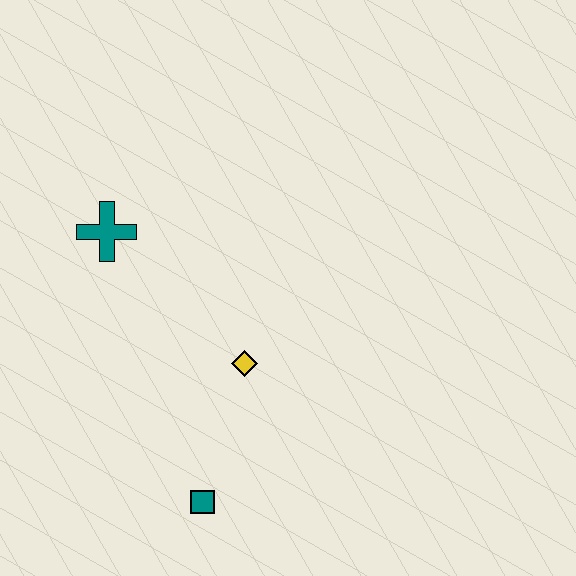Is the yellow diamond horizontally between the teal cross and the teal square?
No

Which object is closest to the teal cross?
The yellow diamond is closest to the teal cross.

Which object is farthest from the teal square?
The teal cross is farthest from the teal square.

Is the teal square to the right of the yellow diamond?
No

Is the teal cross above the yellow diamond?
Yes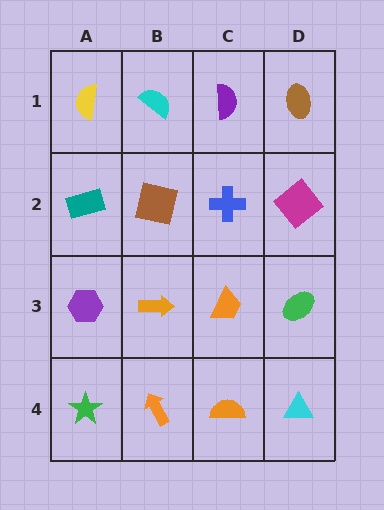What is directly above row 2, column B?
A cyan semicircle.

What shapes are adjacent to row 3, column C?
A blue cross (row 2, column C), an orange semicircle (row 4, column C), an orange arrow (row 3, column B), a green ellipse (row 3, column D).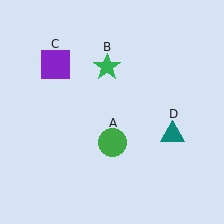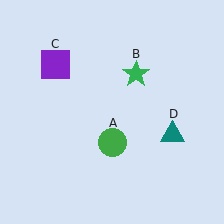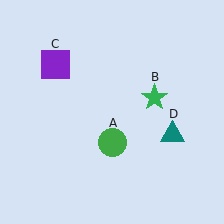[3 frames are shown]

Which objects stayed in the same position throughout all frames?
Green circle (object A) and purple square (object C) and teal triangle (object D) remained stationary.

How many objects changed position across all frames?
1 object changed position: green star (object B).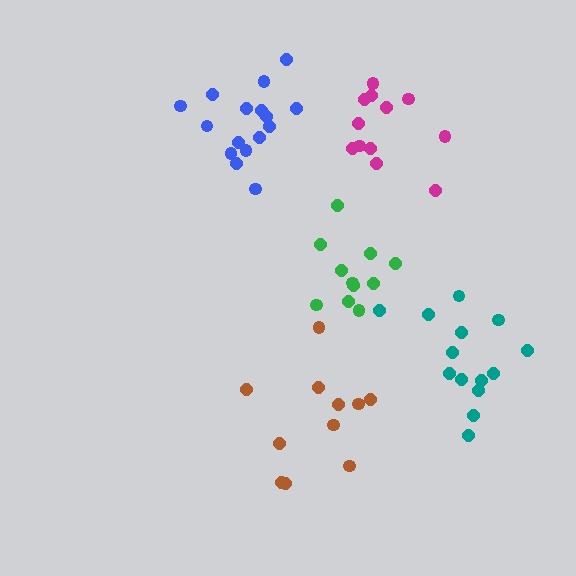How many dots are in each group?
Group 1: 11 dots, Group 2: 11 dots, Group 3: 16 dots, Group 4: 14 dots, Group 5: 12 dots (64 total).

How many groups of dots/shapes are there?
There are 5 groups.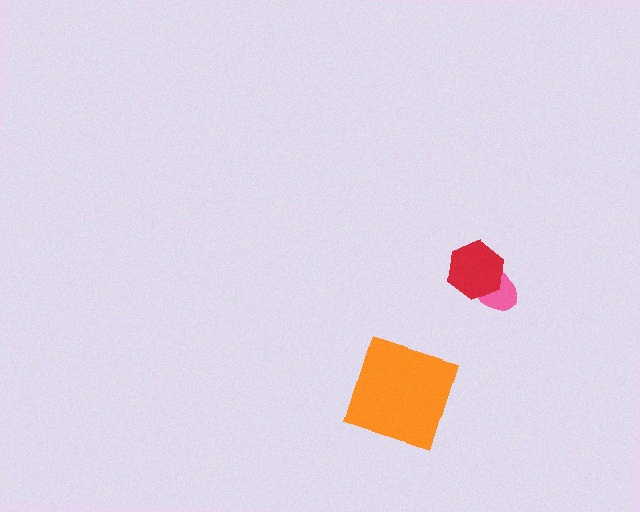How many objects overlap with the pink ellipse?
1 object overlaps with the pink ellipse.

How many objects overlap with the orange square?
0 objects overlap with the orange square.